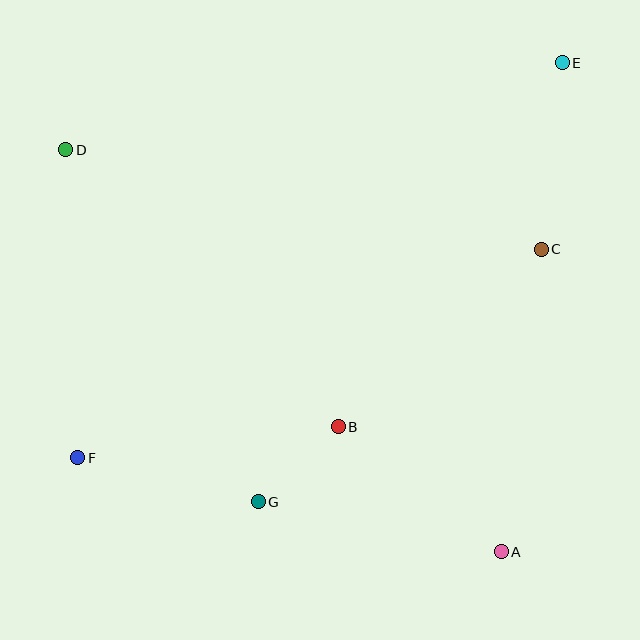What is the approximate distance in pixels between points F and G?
The distance between F and G is approximately 186 pixels.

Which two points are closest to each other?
Points B and G are closest to each other.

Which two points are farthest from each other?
Points E and F are farthest from each other.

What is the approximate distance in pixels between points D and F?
The distance between D and F is approximately 308 pixels.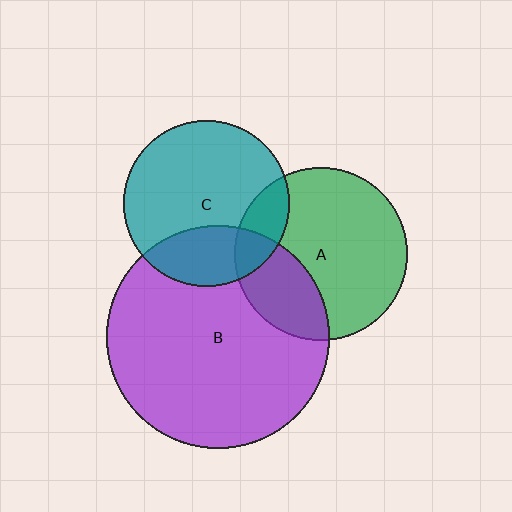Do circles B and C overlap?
Yes.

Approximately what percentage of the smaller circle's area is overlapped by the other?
Approximately 25%.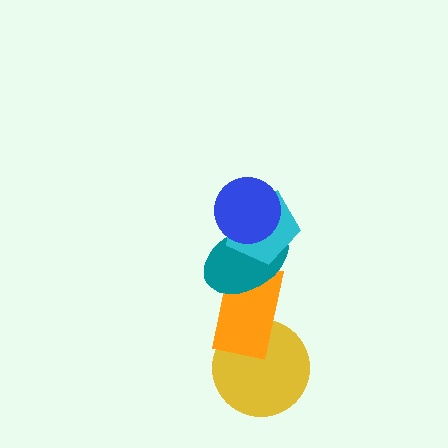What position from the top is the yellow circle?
The yellow circle is 5th from the top.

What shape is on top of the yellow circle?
The orange rectangle is on top of the yellow circle.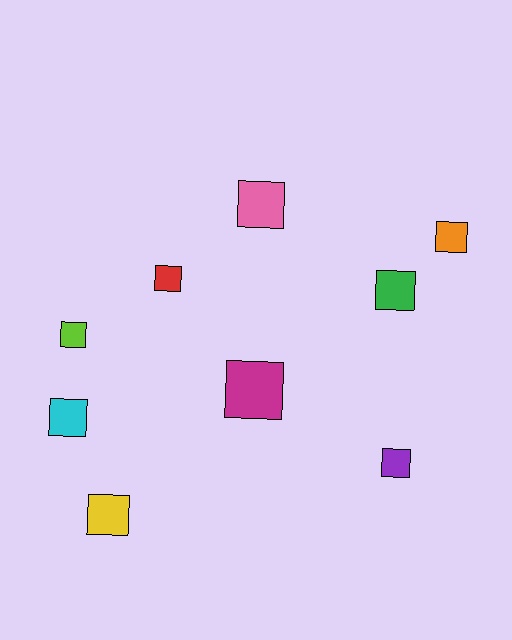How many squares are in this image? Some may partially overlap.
There are 9 squares.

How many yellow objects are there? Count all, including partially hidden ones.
There is 1 yellow object.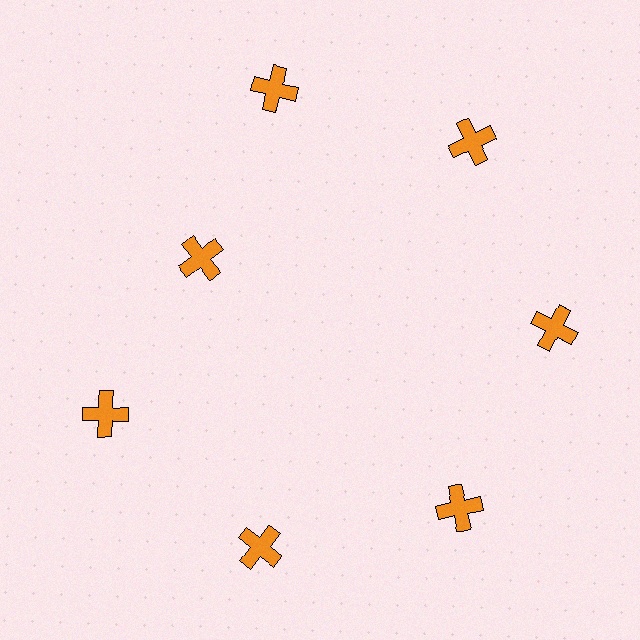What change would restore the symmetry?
The symmetry would be restored by moving it outward, back onto the ring so that all 7 crosses sit at equal angles and equal distance from the center.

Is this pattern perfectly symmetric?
No. The 7 orange crosses are arranged in a ring, but one element near the 10 o'clock position is pulled inward toward the center, breaking the 7-fold rotational symmetry.